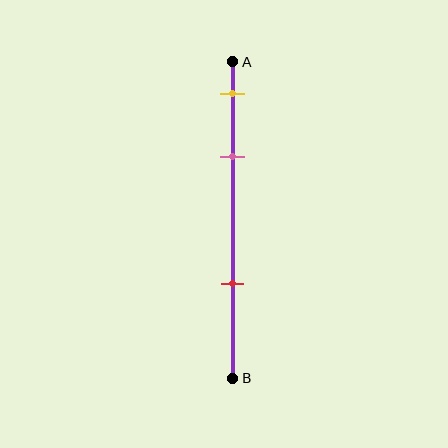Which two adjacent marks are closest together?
The yellow and pink marks are the closest adjacent pair.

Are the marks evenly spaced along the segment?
No, the marks are not evenly spaced.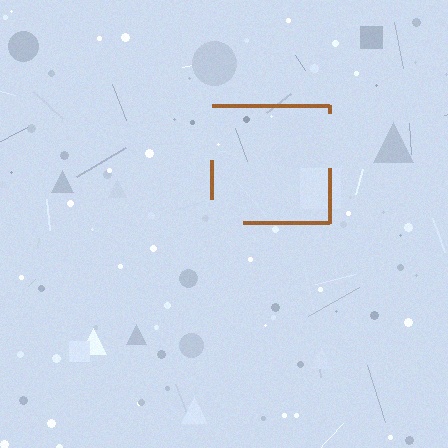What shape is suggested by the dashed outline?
The dashed outline suggests a square.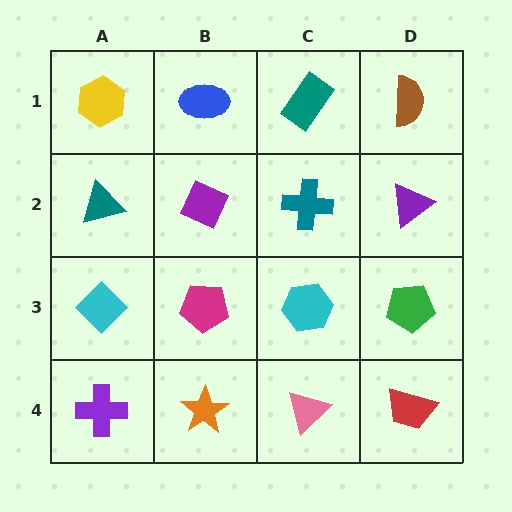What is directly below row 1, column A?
A teal triangle.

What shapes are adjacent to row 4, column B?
A magenta pentagon (row 3, column B), a purple cross (row 4, column A), a pink triangle (row 4, column C).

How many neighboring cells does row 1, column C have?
3.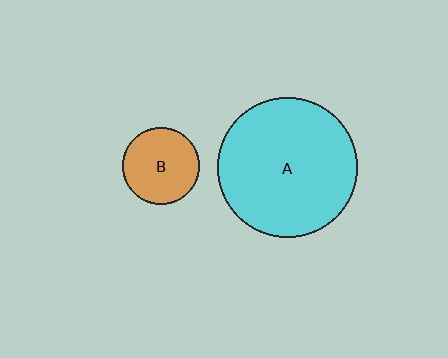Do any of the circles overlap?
No, none of the circles overlap.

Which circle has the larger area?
Circle A (cyan).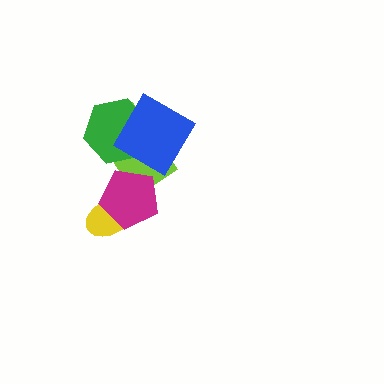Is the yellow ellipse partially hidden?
Yes, it is partially covered by another shape.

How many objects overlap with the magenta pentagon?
2 objects overlap with the magenta pentagon.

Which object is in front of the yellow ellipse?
The magenta pentagon is in front of the yellow ellipse.